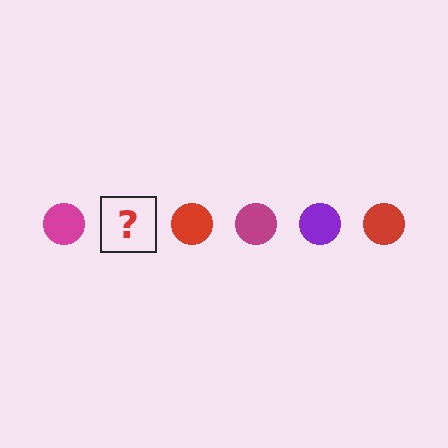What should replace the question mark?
The question mark should be replaced with a purple circle.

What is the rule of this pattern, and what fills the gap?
The rule is that the pattern cycles through magenta, purple, red circles. The gap should be filled with a purple circle.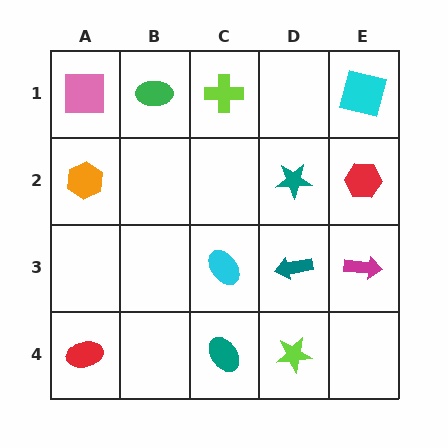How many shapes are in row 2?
3 shapes.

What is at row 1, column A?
A pink square.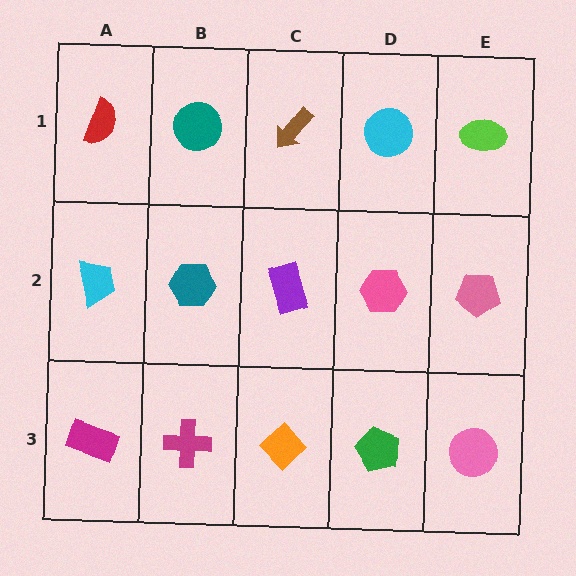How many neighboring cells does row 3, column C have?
3.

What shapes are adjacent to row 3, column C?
A purple rectangle (row 2, column C), a magenta cross (row 3, column B), a green pentagon (row 3, column D).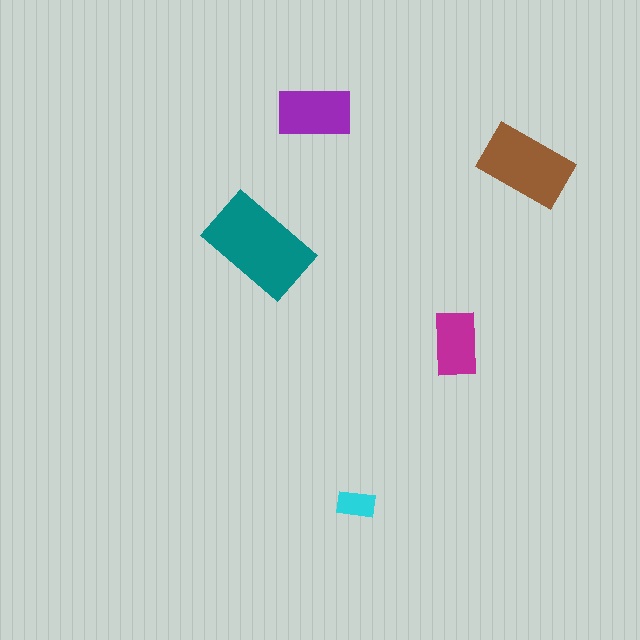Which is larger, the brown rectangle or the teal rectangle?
The teal one.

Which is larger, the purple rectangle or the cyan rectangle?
The purple one.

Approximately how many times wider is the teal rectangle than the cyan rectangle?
About 3 times wider.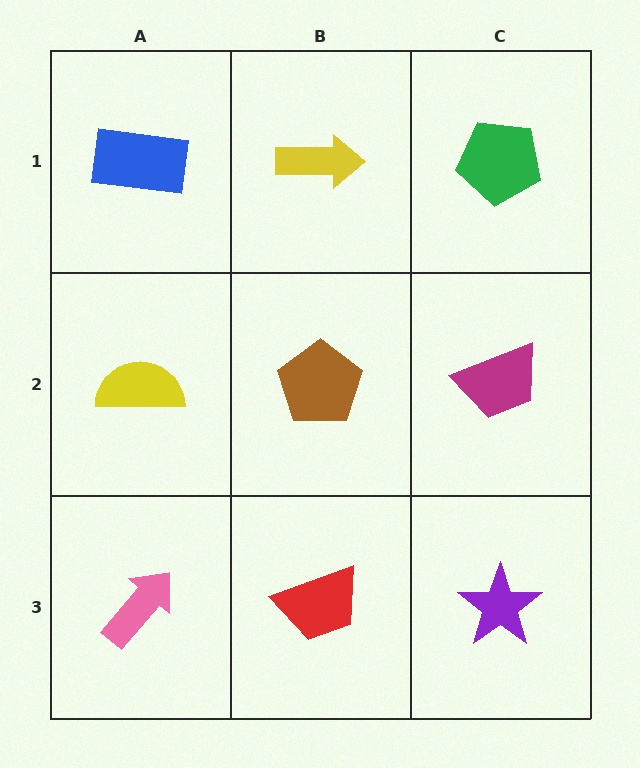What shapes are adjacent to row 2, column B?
A yellow arrow (row 1, column B), a red trapezoid (row 3, column B), a yellow semicircle (row 2, column A), a magenta trapezoid (row 2, column C).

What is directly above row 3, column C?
A magenta trapezoid.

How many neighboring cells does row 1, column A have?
2.